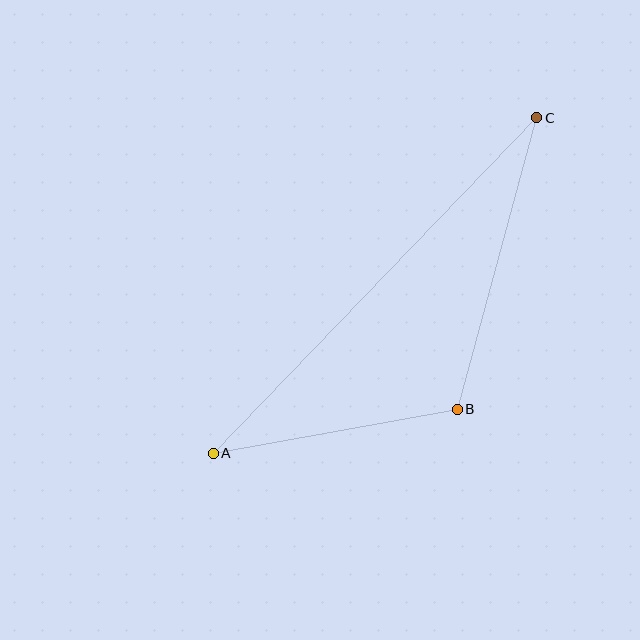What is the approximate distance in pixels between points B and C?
The distance between B and C is approximately 302 pixels.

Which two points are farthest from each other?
Points A and C are farthest from each other.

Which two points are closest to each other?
Points A and B are closest to each other.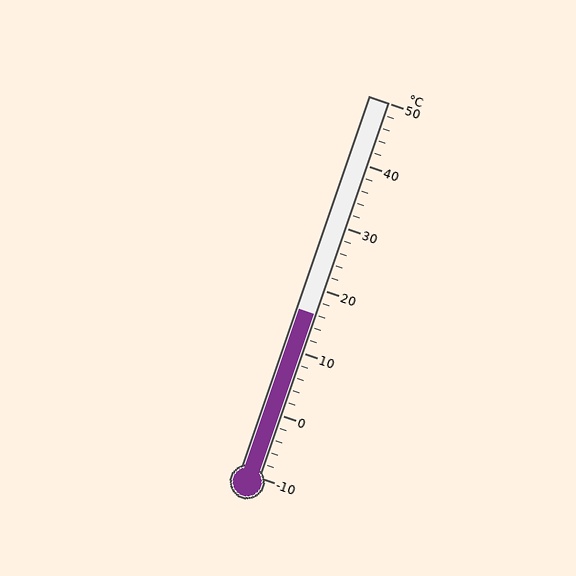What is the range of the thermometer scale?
The thermometer scale ranges from -10°C to 50°C.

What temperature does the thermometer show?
The thermometer shows approximately 16°C.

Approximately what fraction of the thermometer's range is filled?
The thermometer is filled to approximately 45% of its range.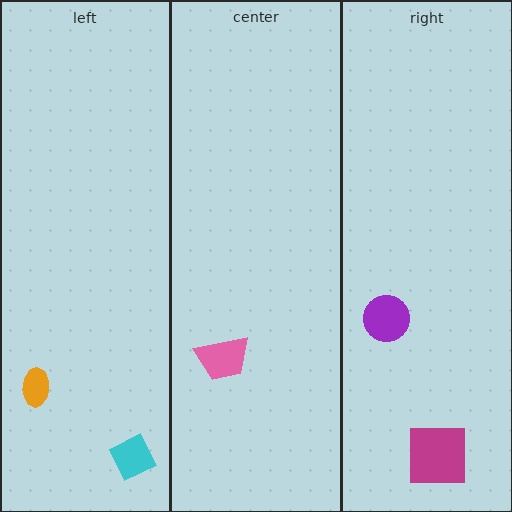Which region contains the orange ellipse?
The left region.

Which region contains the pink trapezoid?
The center region.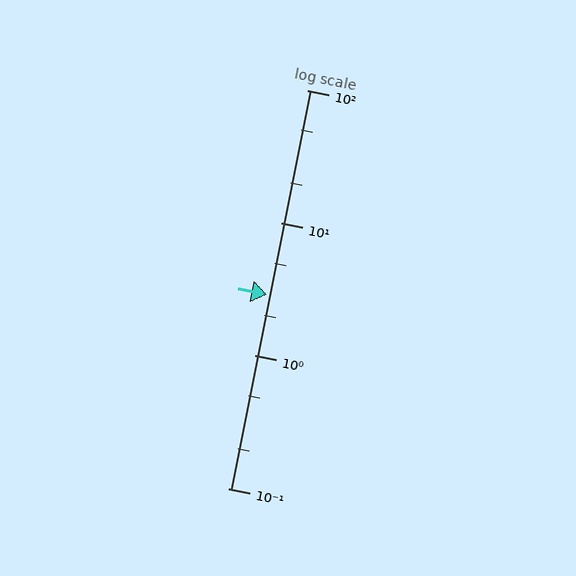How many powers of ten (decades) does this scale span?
The scale spans 3 decades, from 0.1 to 100.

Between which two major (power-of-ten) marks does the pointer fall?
The pointer is between 1 and 10.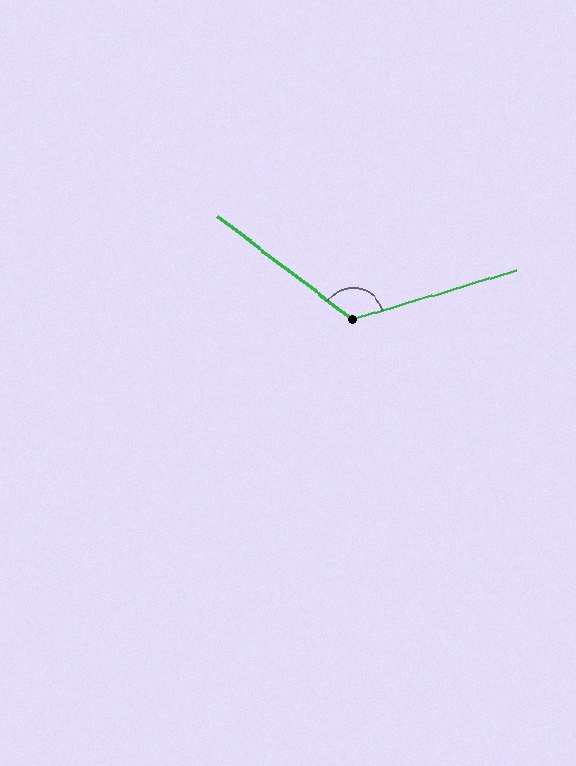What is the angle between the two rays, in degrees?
Approximately 126 degrees.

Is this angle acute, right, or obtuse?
It is obtuse.